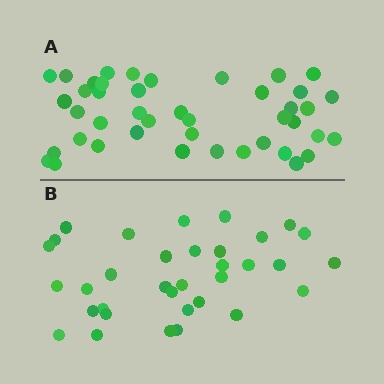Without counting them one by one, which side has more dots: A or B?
Region A (the top region) has more dots.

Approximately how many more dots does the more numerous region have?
Region A has roughly 8 or so more dots than region B.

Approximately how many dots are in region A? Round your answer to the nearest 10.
About 40 dots. (The exact count is 43, which rounds to 40.)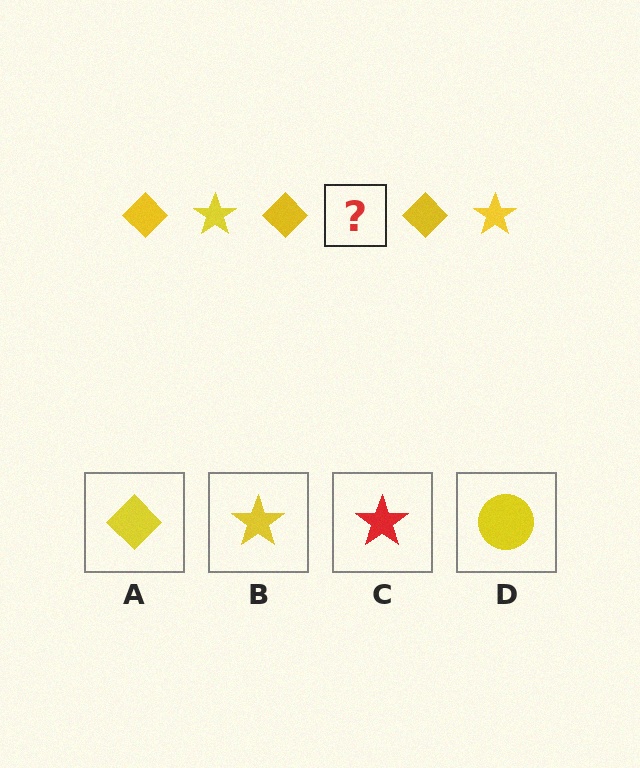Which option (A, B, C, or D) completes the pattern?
B.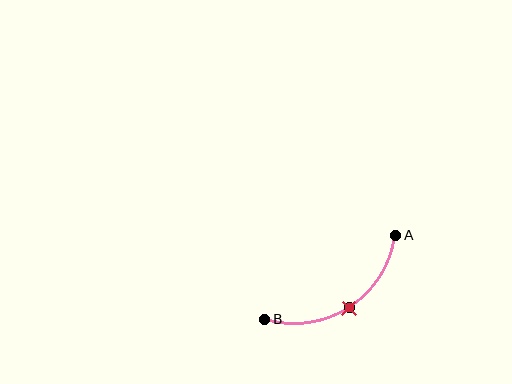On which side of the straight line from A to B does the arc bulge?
The arc bulges below the straight line connecting A and B.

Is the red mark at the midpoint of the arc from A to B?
Yes. The red mark lies on the arc at equal arc-length from both A and B — it is the arc midpoint.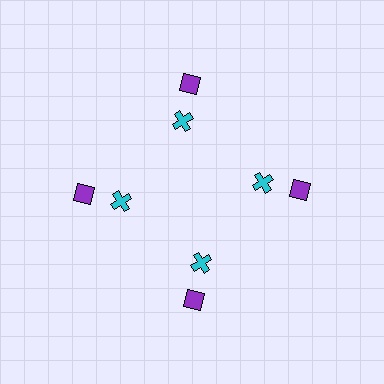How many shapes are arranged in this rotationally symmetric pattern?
There are 8 shapes, arranged in 4 groups of 2.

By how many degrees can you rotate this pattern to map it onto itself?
The pattern maps onto itself every 90 degrees of rotation.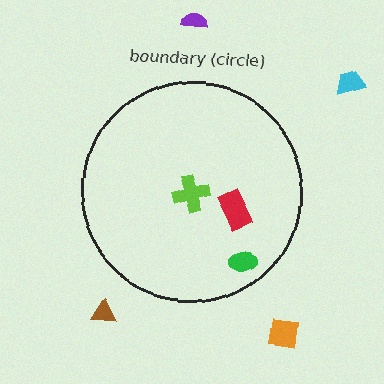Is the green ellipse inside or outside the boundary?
Inside.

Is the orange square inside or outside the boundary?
Outside.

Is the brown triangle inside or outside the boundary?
Outside.